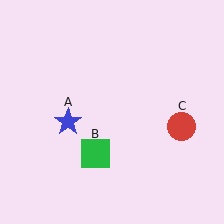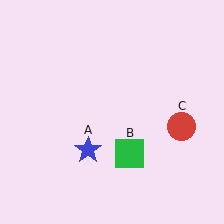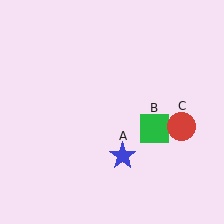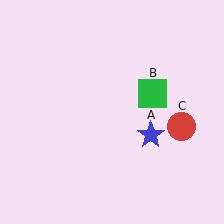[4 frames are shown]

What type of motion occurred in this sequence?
The blue star (object A), green square (object B) rotated counterclockwise around the center of the scene.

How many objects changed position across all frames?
2 objects changed position: blue star (object A), green square (object B).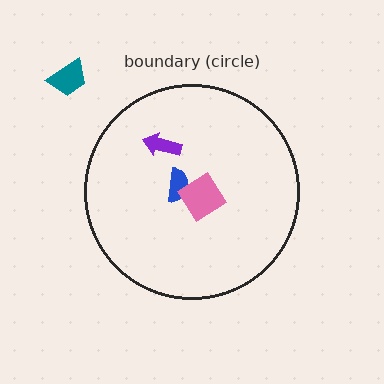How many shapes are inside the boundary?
3 inside, 1 outside.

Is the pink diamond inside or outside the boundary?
Inside.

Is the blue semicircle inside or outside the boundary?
Inside.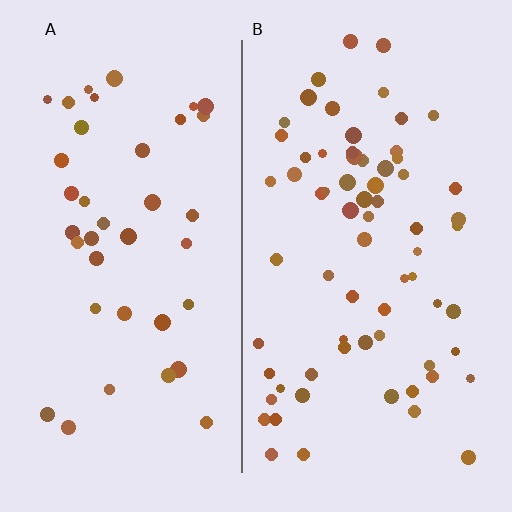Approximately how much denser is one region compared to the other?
Approximately 1.7× — region B over region A.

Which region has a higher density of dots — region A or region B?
B (the right).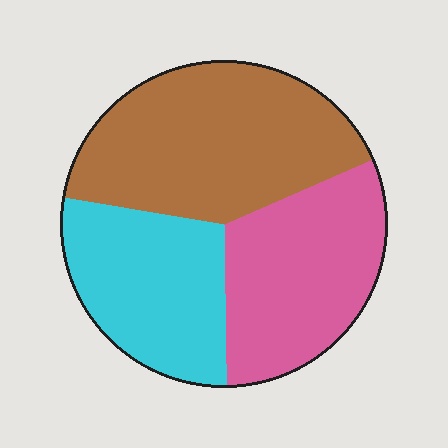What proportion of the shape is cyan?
Cyan covers 28% of the shape.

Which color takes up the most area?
Brown, at roughly 40%.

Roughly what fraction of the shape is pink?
Pink takes up about one third (1/3) of the shape.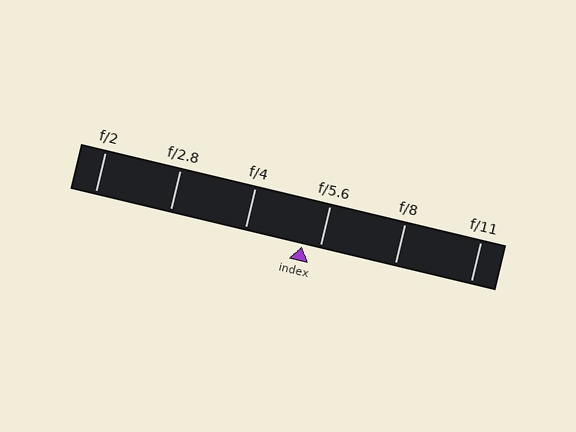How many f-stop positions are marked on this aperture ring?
There are 6 f-stop positions marked.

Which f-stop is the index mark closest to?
The index mark is closest to f/5.6.